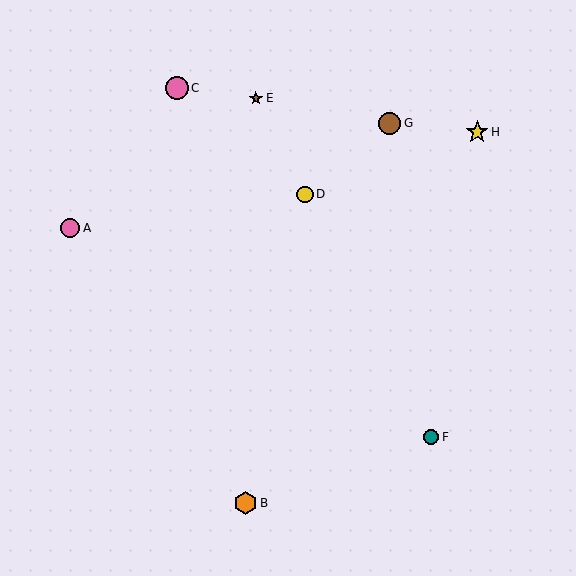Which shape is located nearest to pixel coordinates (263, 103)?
The brown star (labeled E) at (256, 98) is nearest to that location.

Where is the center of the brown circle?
The center of the brown circle is at (389, 123).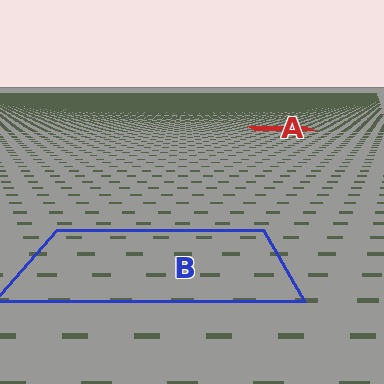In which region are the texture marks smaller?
The texture marks are smaller in region A, because it is farther away.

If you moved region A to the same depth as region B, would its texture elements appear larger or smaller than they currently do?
They would appear larger. At a closer depth, the same texture elements are projected at a bigger on-screen size.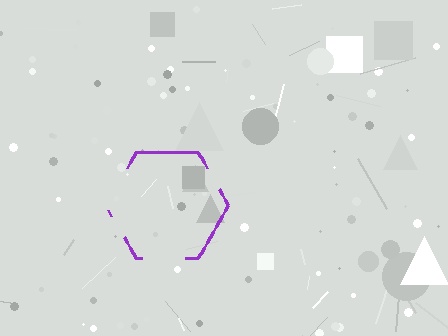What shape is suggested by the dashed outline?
The dashed outline suggests a hexagon.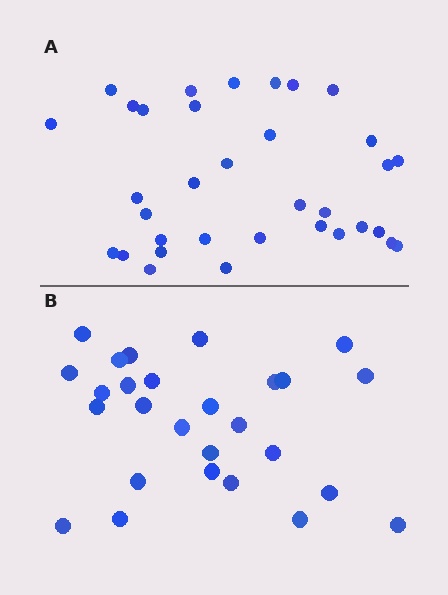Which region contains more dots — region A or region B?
Region A (the top region) has more dots.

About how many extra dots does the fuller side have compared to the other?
Region A has roughly 8 or so more dots than region B.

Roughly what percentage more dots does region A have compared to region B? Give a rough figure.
About 25% more.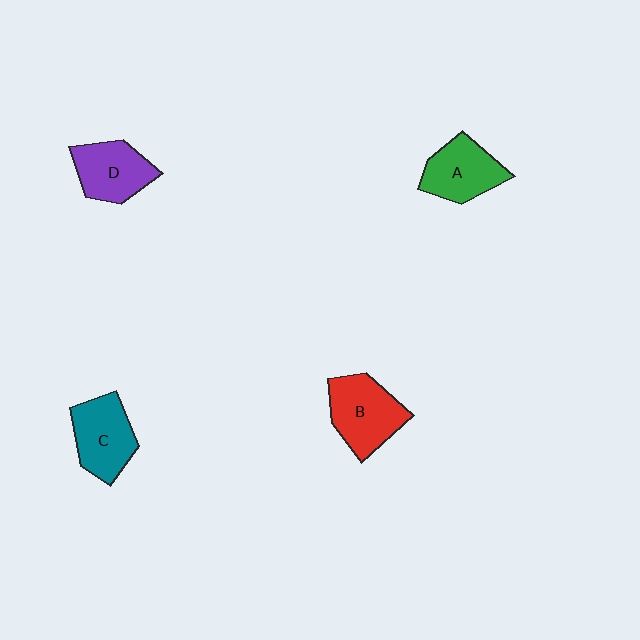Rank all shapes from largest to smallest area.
From largest to smallest: B (red), C (teal), A (green), D (purple).